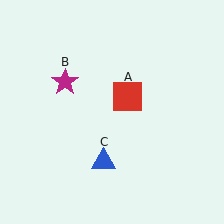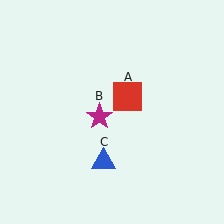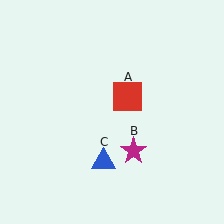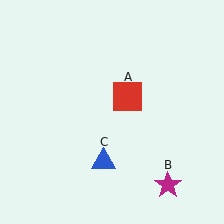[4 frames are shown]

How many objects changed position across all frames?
1 object changed position: magenta star (object B).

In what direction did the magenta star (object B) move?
The magenta star (object B) moved down and to the right.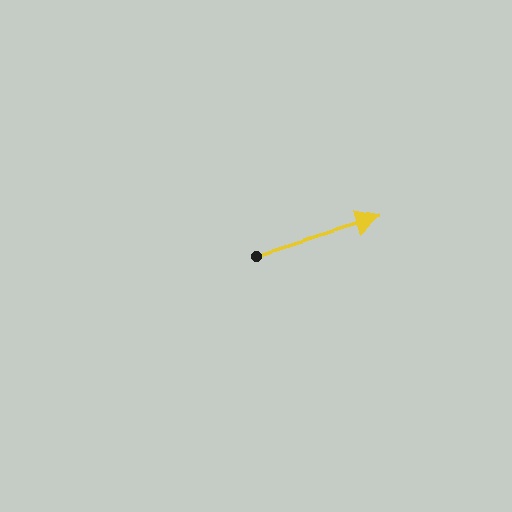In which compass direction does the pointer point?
East.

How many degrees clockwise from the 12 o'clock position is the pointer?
Approximately 73 degrees.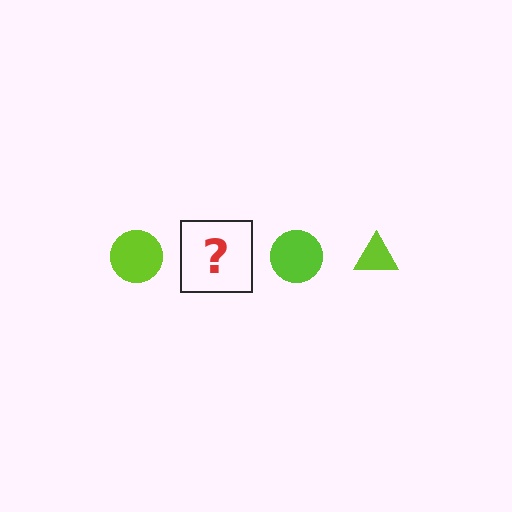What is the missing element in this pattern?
The missing element is a lime triangle.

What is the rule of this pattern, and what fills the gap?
The rule is that the pattern cycles through circle, triangle shapes in lime. The gap should be filled with a lime triangle.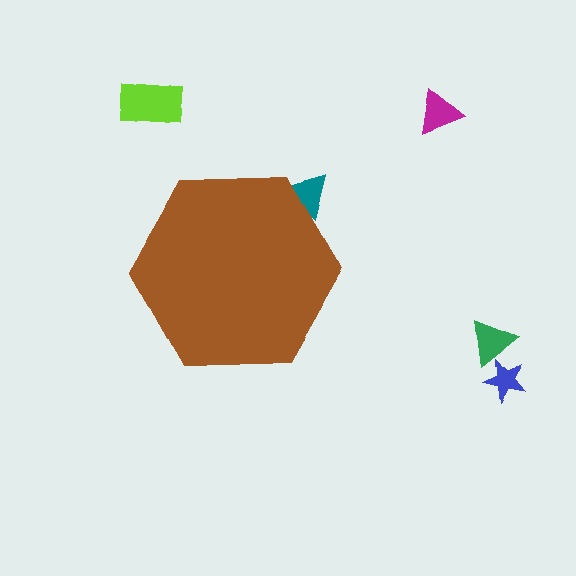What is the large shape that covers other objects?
A brown hexagon.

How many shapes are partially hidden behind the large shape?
1 shape is partially hidden.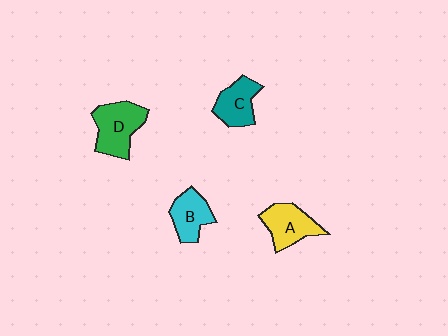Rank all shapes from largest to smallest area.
From largest to smallest: D (green), A (yellow), C (teal), B (cyan).